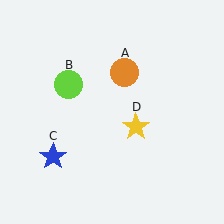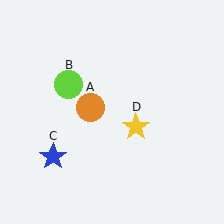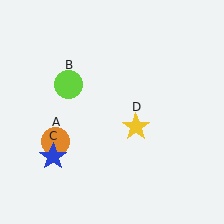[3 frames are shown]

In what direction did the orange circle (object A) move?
The orange circle (object A) moved down and to the left.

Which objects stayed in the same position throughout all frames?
Lime circle (object B) and blue star (object C) and yellow star (object D) remained stationary.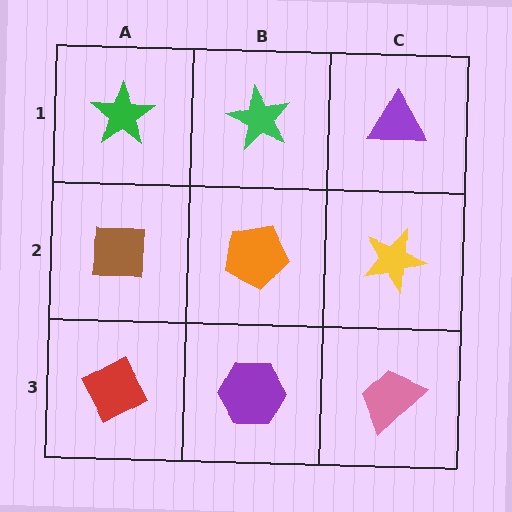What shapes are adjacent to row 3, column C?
A yellow star (row 2, column C), a purple hexagon (row 3, column B).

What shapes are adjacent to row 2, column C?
A purple triangle (row 1, column C), a pink trapezoid (row 3, column C), an orange pentagon (row 2, column B).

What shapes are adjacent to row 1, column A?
A brown square (row 2, column A), a green star (row 1, column B).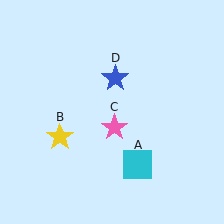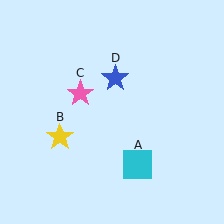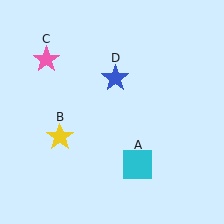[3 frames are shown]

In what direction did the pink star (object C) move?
The pink star (object C) moved up and to the left.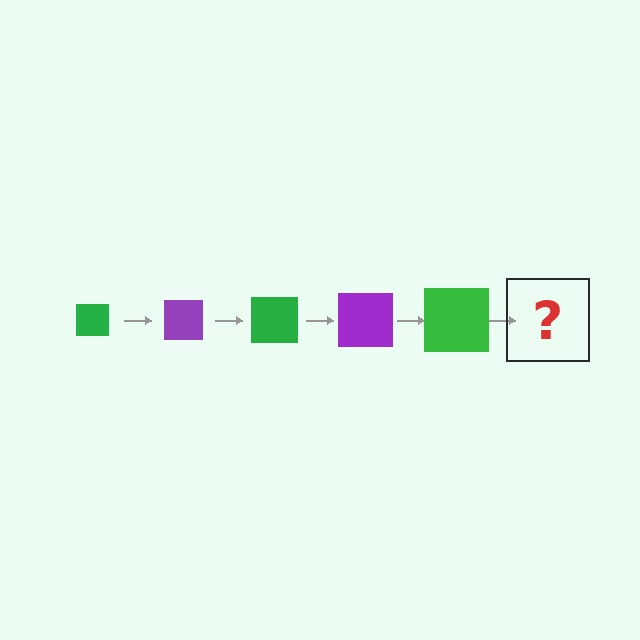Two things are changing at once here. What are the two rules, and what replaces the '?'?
The two rules are that the square grows larger each step and the color cycles through green and purple. The '?' should be a purple square, larger than the previous one.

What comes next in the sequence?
The next element should be a purple square, larger than the previous one.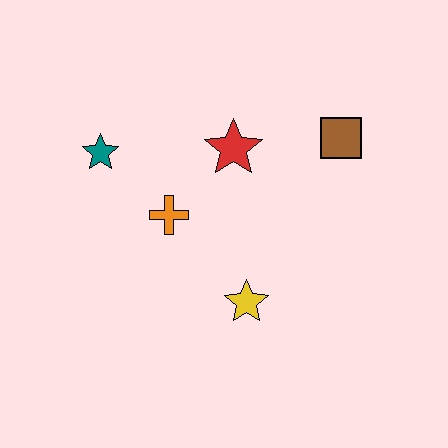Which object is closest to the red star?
The orange cross is closest to the red star.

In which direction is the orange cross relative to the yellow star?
The orange cross is above the yellow star.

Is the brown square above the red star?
Yes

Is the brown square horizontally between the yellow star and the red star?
No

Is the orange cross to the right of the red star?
No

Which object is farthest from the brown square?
The teal star is farthest from the brown square.